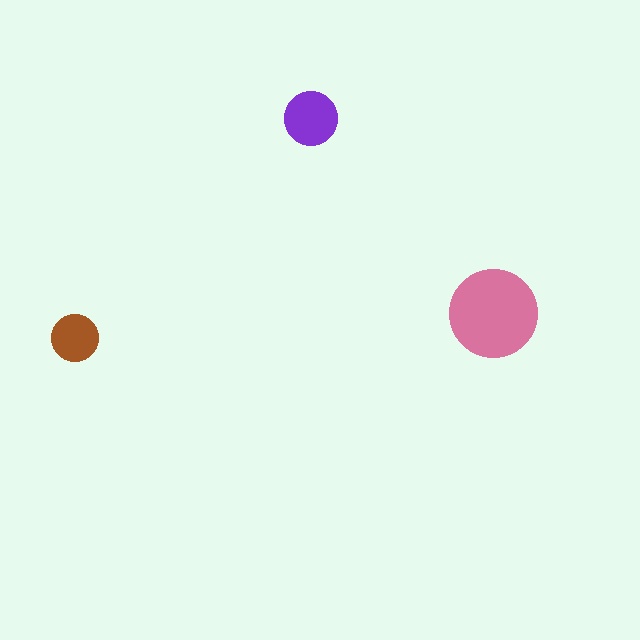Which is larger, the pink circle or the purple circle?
The pink one.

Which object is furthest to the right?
The pink circle is rightmost.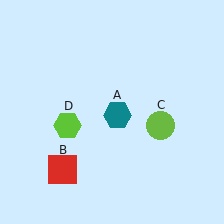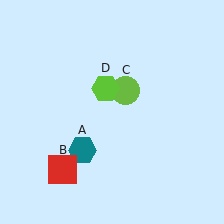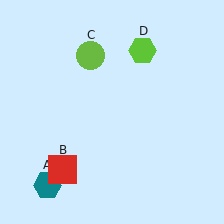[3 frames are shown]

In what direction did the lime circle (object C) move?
The lime circle (object C) moved up and to the left.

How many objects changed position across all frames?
3 objects changed position: teal hexagon (object A), lime circle (object C), lime hexagon (object D).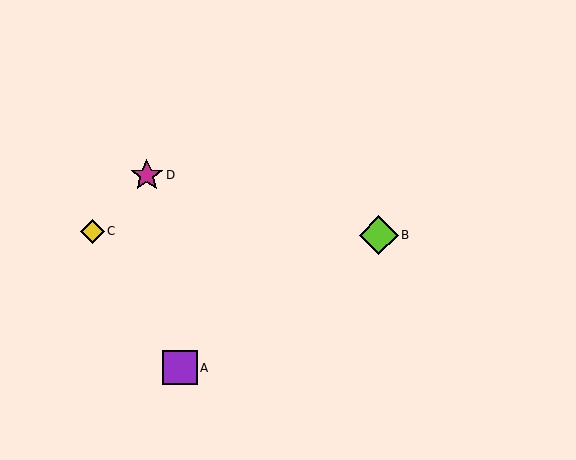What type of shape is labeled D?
Shape D is a magenta star.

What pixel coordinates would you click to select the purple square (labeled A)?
Click at (180, 368) to select the purple square A.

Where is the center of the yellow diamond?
The center of the yellow diamond is at (92, 231).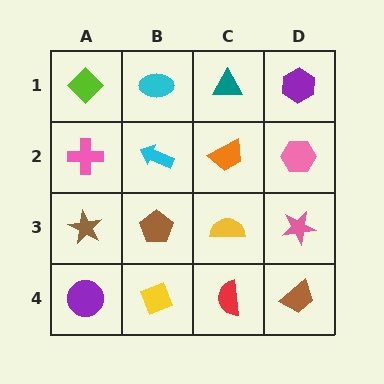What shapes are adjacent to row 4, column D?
A pink star (row 3, column D), a red semicircle (row 4, column C).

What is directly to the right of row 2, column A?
A cyan arrow.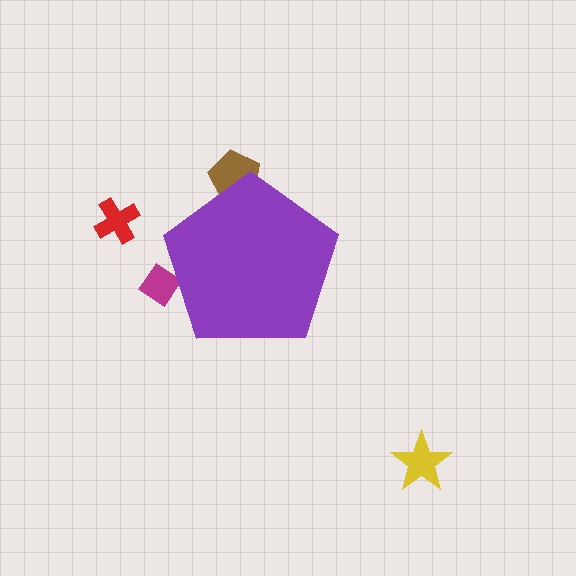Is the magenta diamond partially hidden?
Yes, the magenta diamond is partially hidden behind the purple pentagon.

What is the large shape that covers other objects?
A purple pentagon.